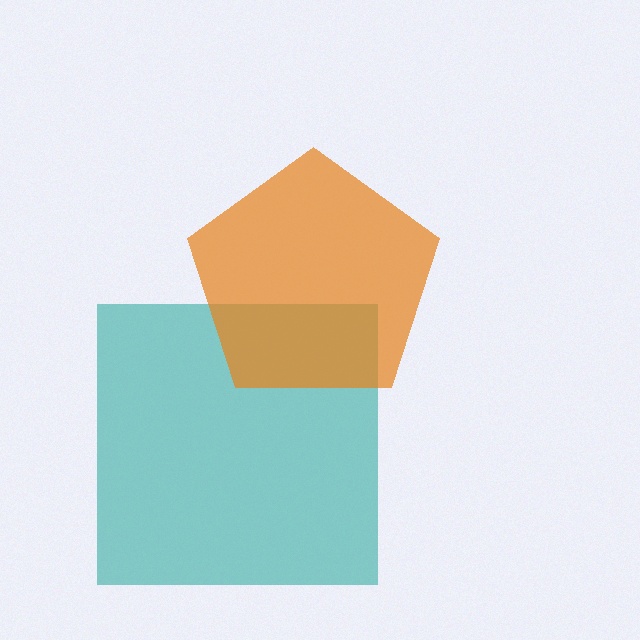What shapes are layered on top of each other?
The layered shapes are: a teal square, an orange pentagon.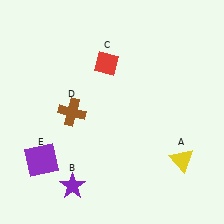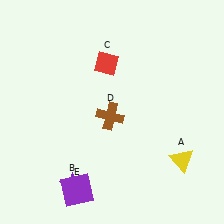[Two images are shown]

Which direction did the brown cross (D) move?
The brown cross (D) moved right.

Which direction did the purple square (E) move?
The purple square (E) moved right.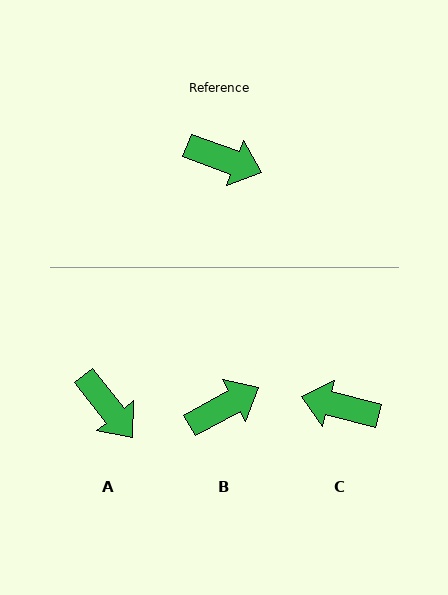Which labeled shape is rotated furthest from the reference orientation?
C, about 174 degrees away.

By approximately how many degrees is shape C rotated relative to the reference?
Approximately 174 degrees clockwise.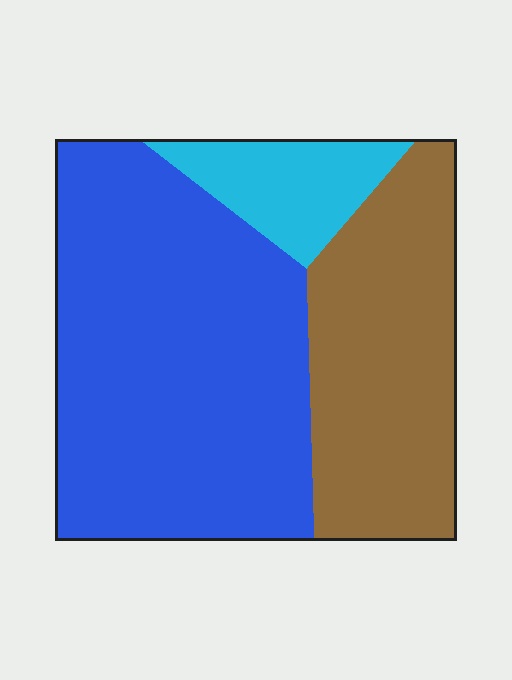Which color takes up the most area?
Blue, at roughly 55%.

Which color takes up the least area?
Cyan, at roughly 10%.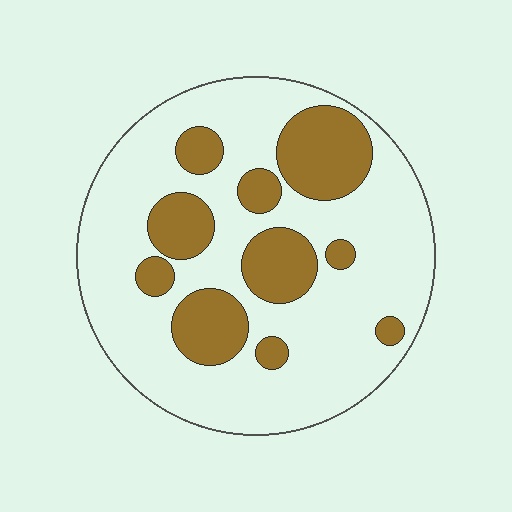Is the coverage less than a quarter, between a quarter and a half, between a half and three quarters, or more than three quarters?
Between a quarter and a half.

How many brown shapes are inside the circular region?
10.